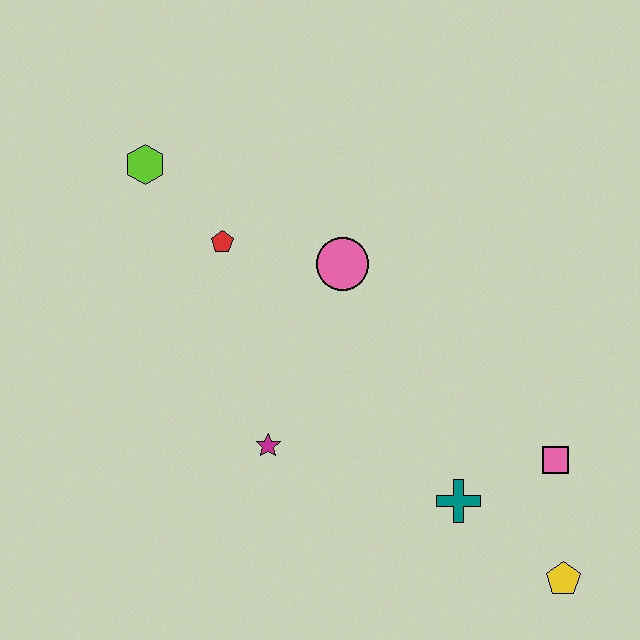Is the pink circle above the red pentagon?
No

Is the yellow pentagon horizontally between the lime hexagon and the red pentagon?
No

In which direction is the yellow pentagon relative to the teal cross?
The yellow pentagon is to the right of the teal cross.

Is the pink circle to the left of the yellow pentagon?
Yes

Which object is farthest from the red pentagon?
The yellow pentagon is farthest from the red pentagon.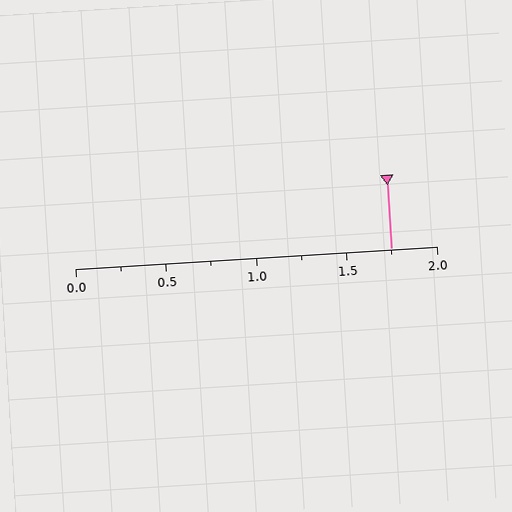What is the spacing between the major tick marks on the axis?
The major ticks are spaced 0.5 apart.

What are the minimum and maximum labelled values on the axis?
The axis runs from 0.0 to 2.0.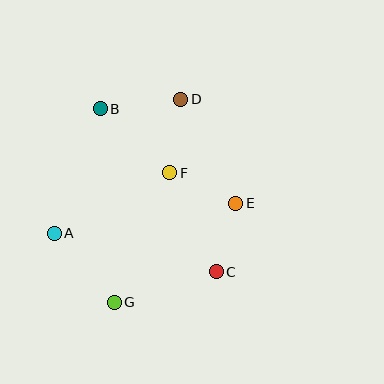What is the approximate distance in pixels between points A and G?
The distance between A and G is approximately 91 pixels.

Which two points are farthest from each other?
Points D and G are farthest from each other.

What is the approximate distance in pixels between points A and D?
The distance between A and D is approximately 185 pixels.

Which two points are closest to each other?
Points C and E are closest to each other.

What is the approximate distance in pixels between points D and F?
The distance between D and F is approximately 75 pixels.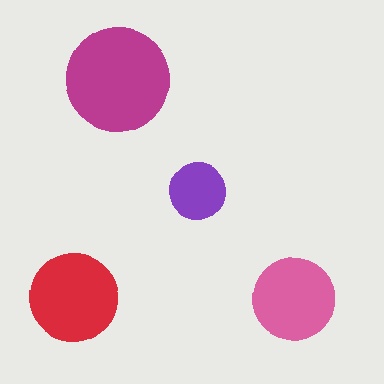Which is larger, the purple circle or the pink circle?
The pink one.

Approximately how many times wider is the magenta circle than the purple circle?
About 2 times wider.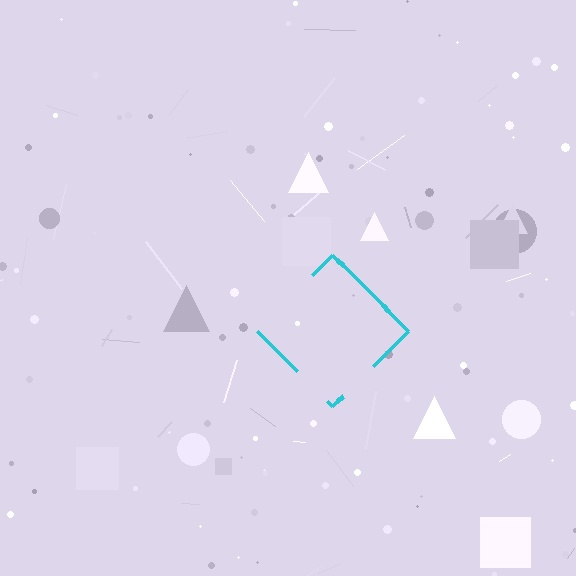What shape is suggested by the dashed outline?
The dashed outline suggests a diamond.